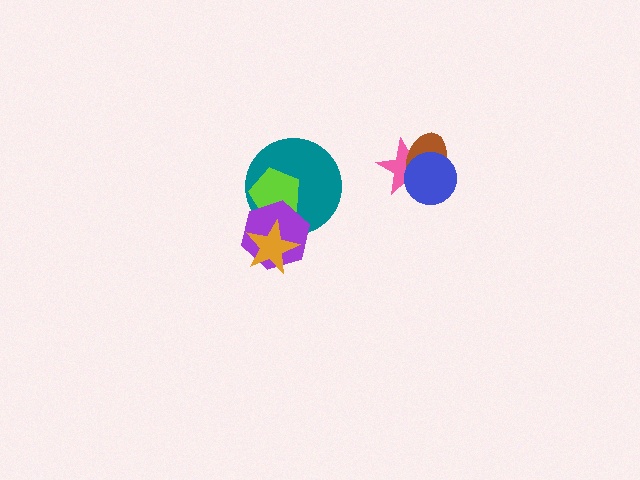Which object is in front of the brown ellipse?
The blue circle is in front of the brown ellipse.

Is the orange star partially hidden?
No, no other shape covers it.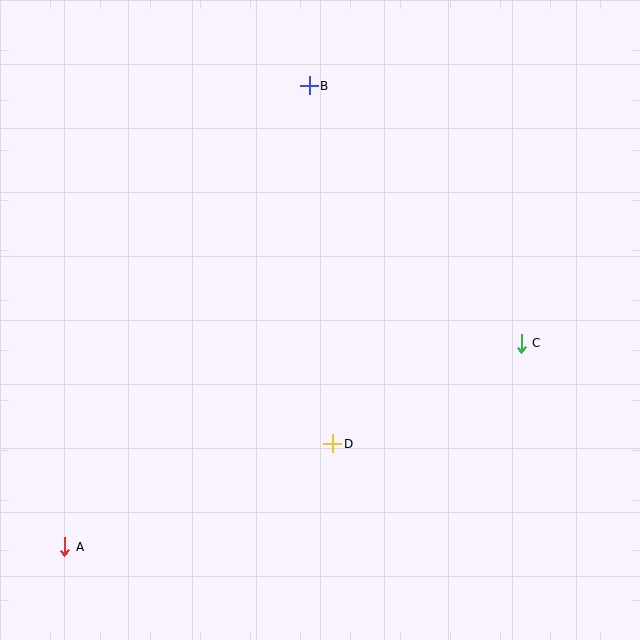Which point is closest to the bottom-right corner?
Point C is closest to the bottom-right corner.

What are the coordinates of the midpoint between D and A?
The midpoint between D and A is at (199, 495).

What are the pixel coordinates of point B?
Point B is at (309, 86).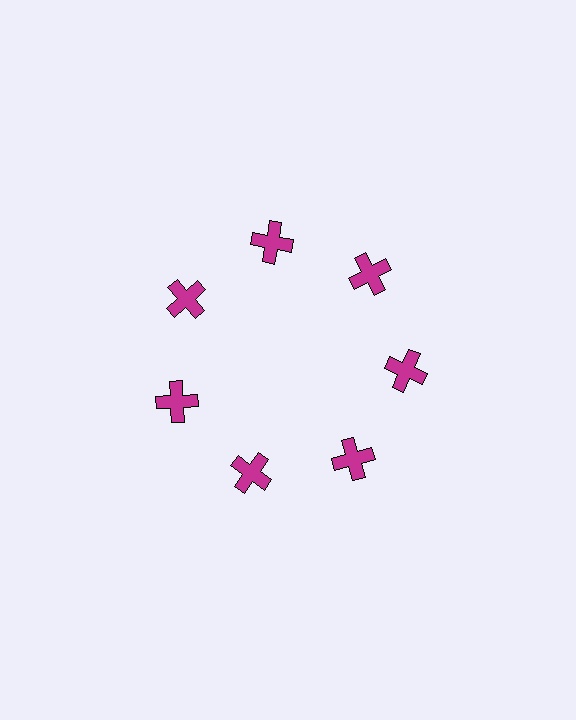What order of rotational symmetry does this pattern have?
This pattern has 7-fold rotational symmetry.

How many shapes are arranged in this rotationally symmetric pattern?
There are 7 shapes, arranged in 7 groups of 1.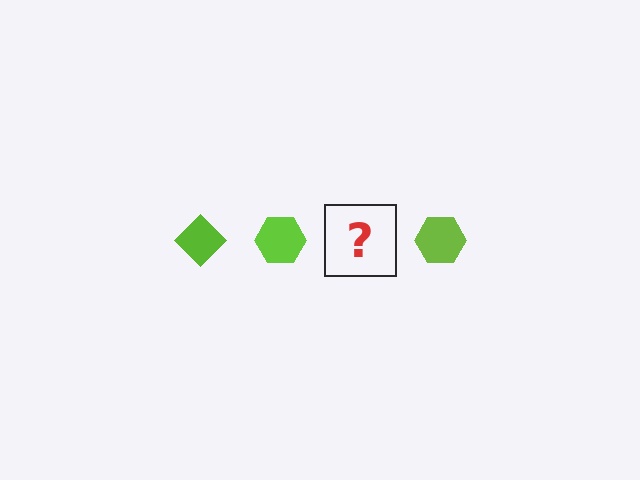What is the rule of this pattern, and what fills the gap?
The rule is that the pattern cycles through diamond, hexagon shapes in lime. The gap should be filled with a lime diamond.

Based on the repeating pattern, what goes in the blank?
The blank should be a lime diamond.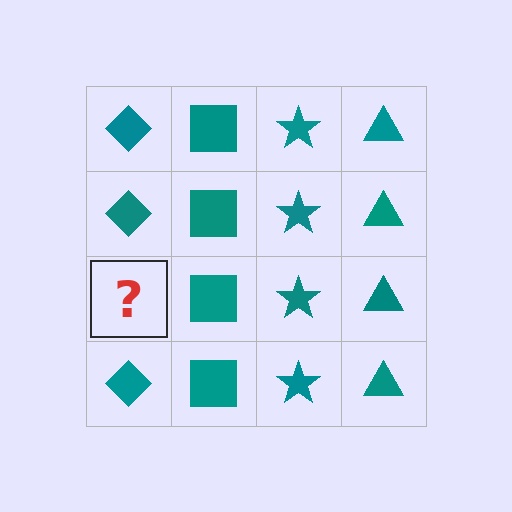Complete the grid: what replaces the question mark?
The question mark should be replaced with a teal diamond.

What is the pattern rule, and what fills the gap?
The rule is that each column has a consistent shape. The gap should be filled with a teal diamond.